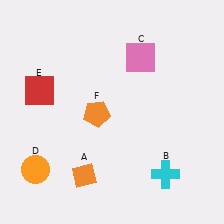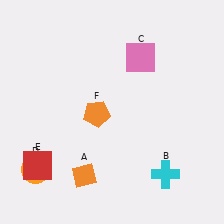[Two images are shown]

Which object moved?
The red square (E) moved down.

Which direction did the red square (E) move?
The red square (E) moved down.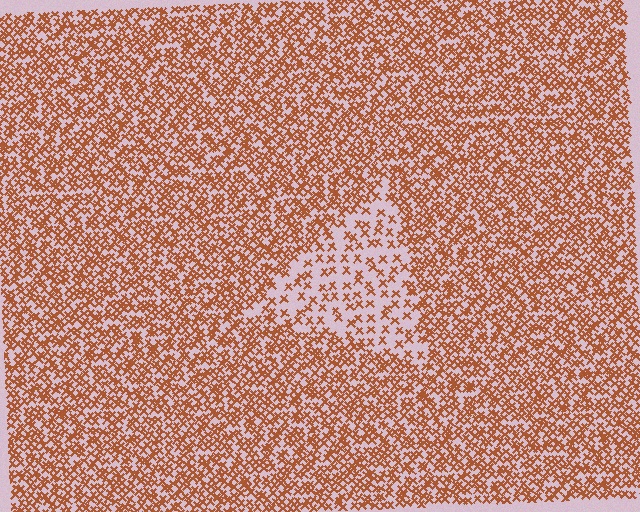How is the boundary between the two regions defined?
The boundary is defined by a change in element density (approximately 2.4x ratio). All elements are the same color, size, and shape.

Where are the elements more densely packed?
The elements are more densely packed outside the triangle boundary.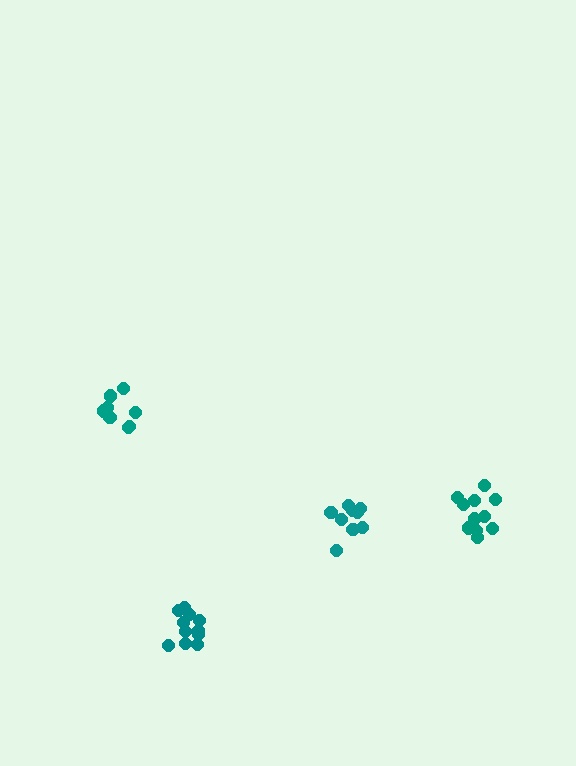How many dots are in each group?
Group 1: 12 dots, Group 2: 12 dots, Group 3: 9 dots, Group 4: 9 dots (42 total).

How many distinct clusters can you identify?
There are 4 distinct clusters.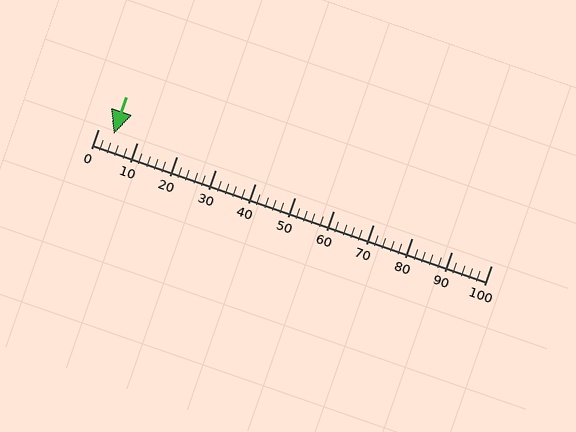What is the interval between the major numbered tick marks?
The major tick marks are spaced 10 units apart.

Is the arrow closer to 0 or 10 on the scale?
The arrow is closer to 0.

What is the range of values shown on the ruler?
The ruler shows values from 0 to 100.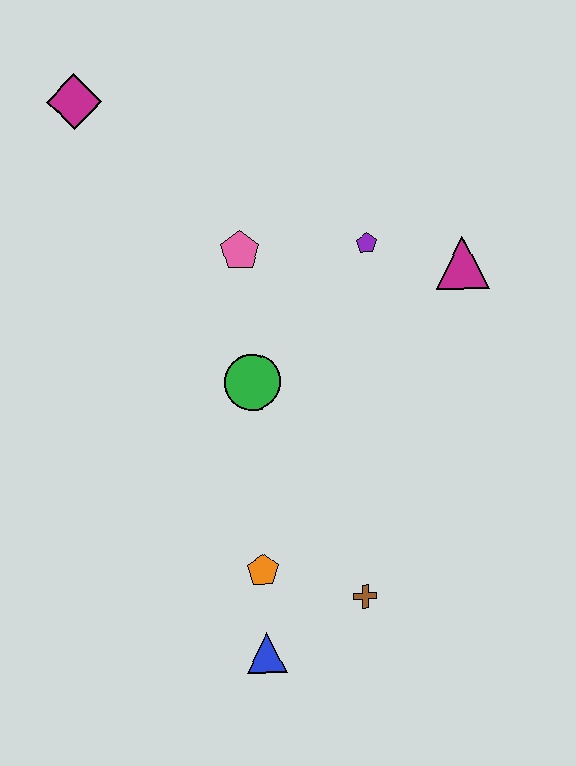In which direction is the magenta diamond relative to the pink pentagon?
The magenta diamond is to the left of the pink pentagon.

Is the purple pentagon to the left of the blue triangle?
No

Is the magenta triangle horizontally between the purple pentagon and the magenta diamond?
No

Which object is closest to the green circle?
The pink pentagon is closest to the green circle.